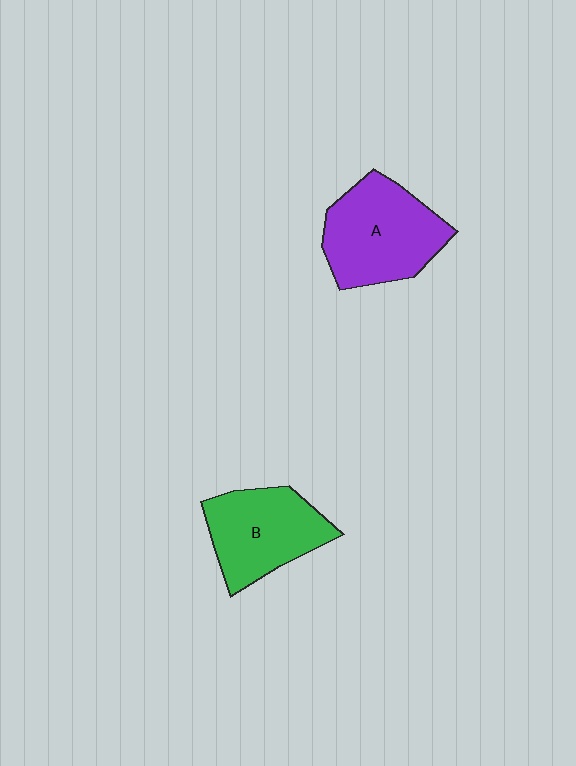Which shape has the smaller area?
Shape B (green).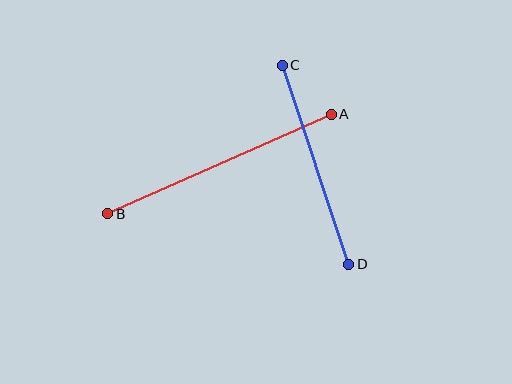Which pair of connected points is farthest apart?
Points A and B are farthest apart.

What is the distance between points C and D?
The distance is approximately 210 pixels.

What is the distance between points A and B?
The distance is approximately 245 pixels.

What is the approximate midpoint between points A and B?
The midpoint is at approximately (219, 164) pixels.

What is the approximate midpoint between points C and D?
The midpoint is at approximately (315, 165) pixels.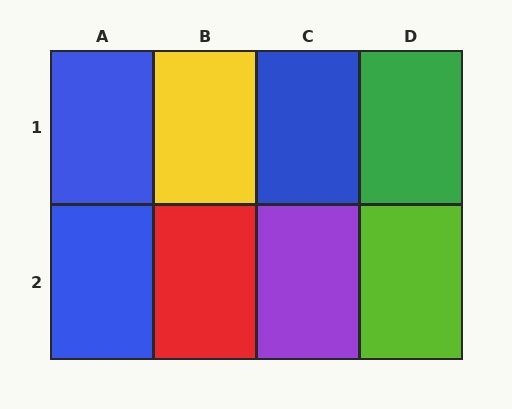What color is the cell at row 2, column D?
Lime.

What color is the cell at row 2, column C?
Purple.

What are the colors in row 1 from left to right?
Blue, yellow, blue, green.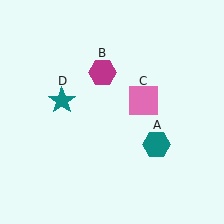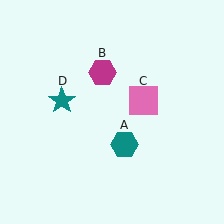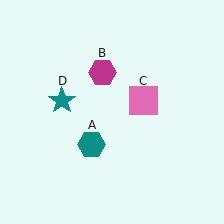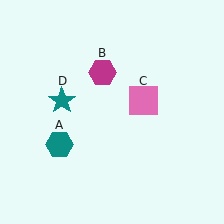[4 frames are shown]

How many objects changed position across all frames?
1 object changed position: teal hexagon (object A).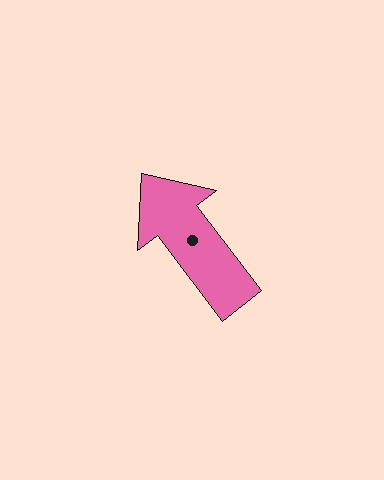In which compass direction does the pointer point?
Northwest.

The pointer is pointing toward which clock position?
Roughly 11 o'clock.